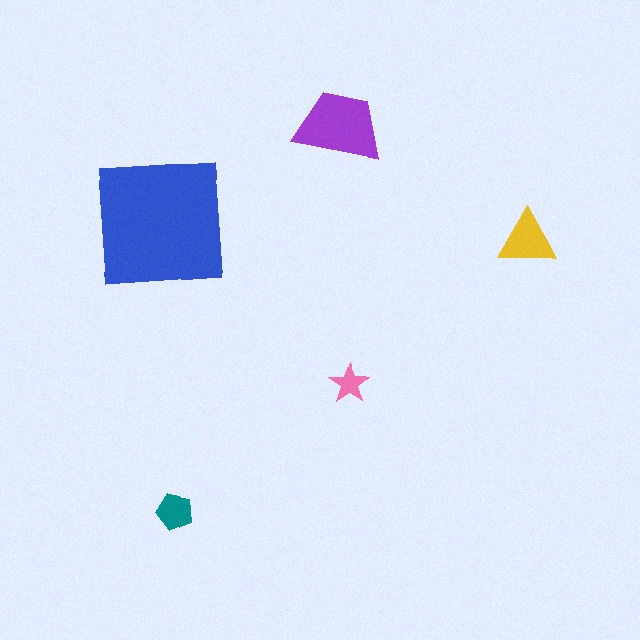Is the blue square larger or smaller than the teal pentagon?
Larger.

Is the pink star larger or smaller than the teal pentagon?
Smaller.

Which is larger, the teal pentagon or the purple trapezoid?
The purple trapezoid.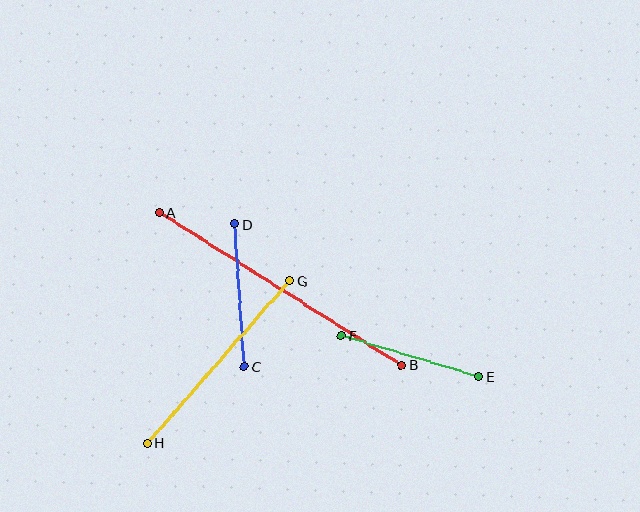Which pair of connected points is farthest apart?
Points A and B are farthest apart.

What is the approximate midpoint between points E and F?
The midpoint is at approximately (410, 356) pixels.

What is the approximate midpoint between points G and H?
The midpoint is at approximately (219, 362) pixels.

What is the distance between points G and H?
The distance is approximately 216 pixels.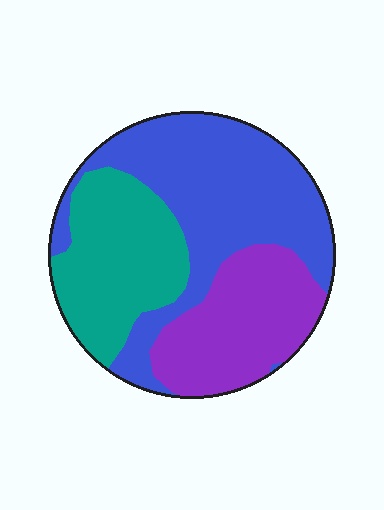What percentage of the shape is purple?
Purple covers around 25% of the shape.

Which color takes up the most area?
Blue, at roughly 45%.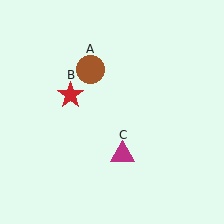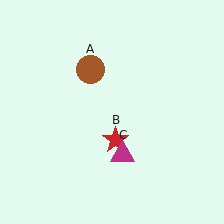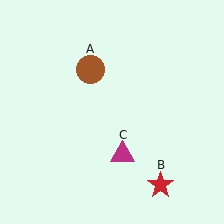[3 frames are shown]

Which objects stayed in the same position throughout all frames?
Brown circle (object A) and magenta triangle (object C) remained stationary.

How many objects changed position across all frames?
1 object changed position: red star (object B).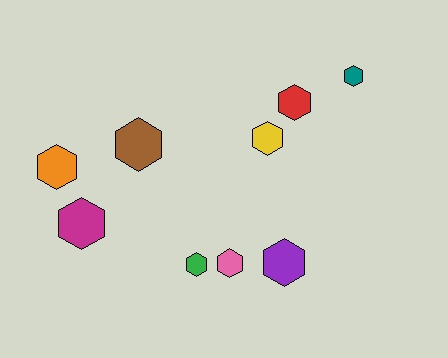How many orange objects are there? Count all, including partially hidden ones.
There is 1 orange object.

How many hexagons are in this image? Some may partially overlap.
There are 9 hexagons.